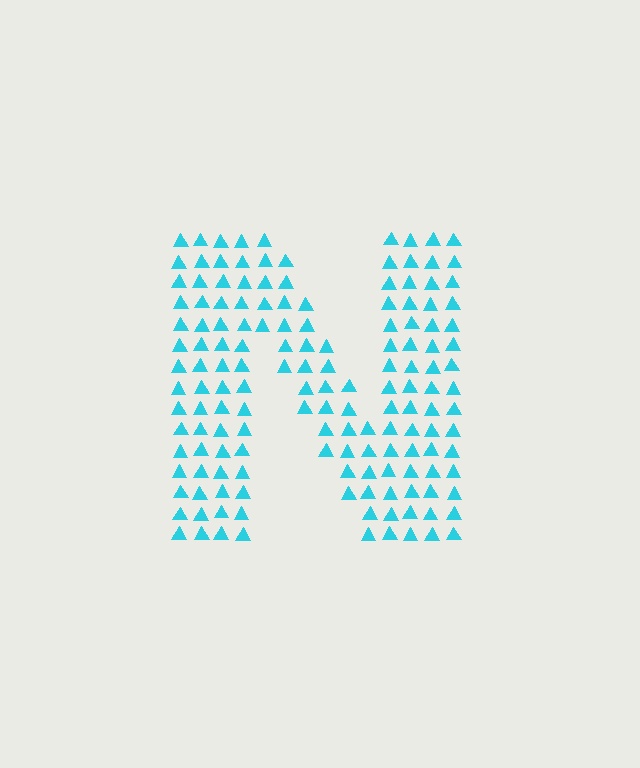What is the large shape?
The large shape is the letter N.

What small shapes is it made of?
It is made of small triangles.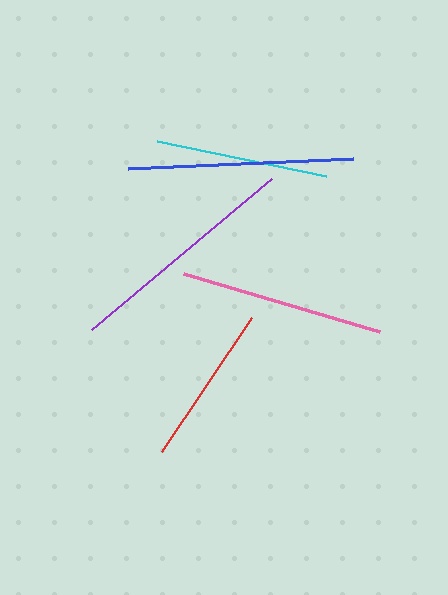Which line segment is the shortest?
The red line is the shortest at approximately 162 pixels.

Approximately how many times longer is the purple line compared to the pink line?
The purple line is approximately 1.2 times the length of the pink line.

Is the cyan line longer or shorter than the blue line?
The blue line is longer than the cyan line.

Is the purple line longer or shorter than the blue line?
The purple line is longer than the blue line.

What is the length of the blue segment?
The blue segment is approximately 224 pixels long.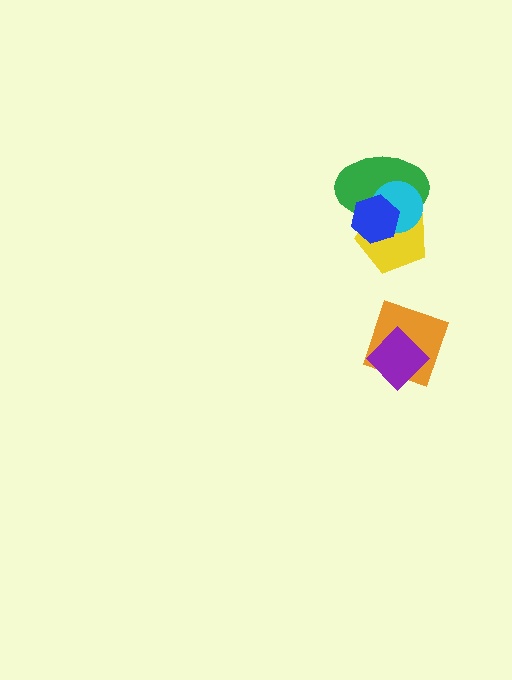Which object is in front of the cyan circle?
The blue hexagon is in front of the cyan circle.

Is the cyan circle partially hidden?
Yes, it is partially covered by another shape.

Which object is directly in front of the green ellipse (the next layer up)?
The cyan circle is directly in front of the green ellipse.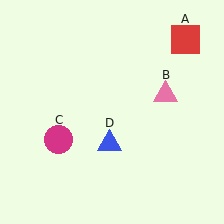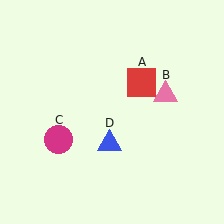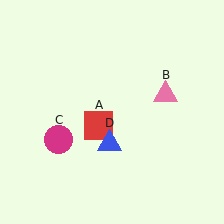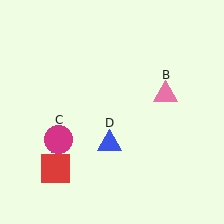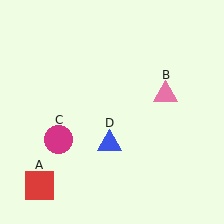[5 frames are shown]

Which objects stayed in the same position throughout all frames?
Pink triangle (object B) and magenta circle (object C) and blue triangle (object D) remained stationary.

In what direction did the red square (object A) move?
The red square (object A) moved down and to the left.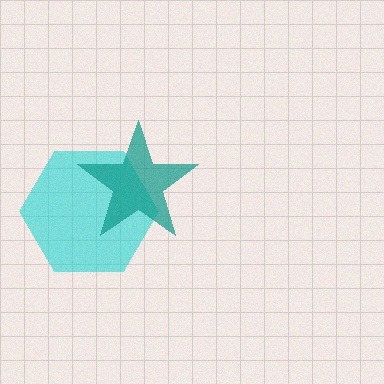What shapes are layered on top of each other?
The layered shapes are: a cyan hexagon, a teal star.